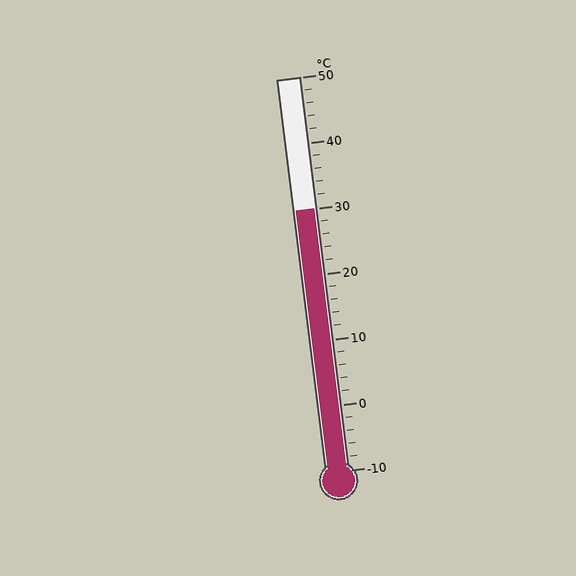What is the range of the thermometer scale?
The thermometer scale ranges from -10°C to 50°C.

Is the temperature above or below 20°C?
The temperature is above 20°C.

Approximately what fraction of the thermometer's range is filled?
The thermometer is filled to approximately 65% of its range.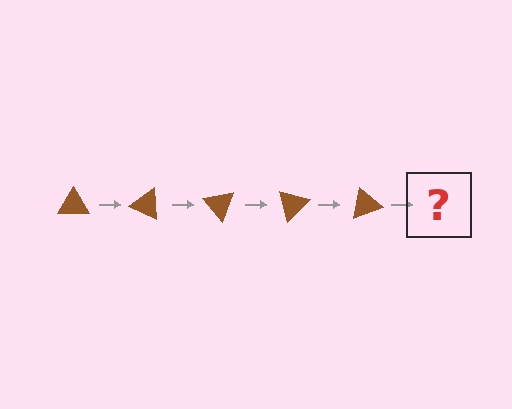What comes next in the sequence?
The next element should be a brown triangle rotated 125 degrees.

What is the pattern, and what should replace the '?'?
The pattern is that the triangle rotates 25 degrees each step. The '?' should be a brown triangle rotated 125 degrees.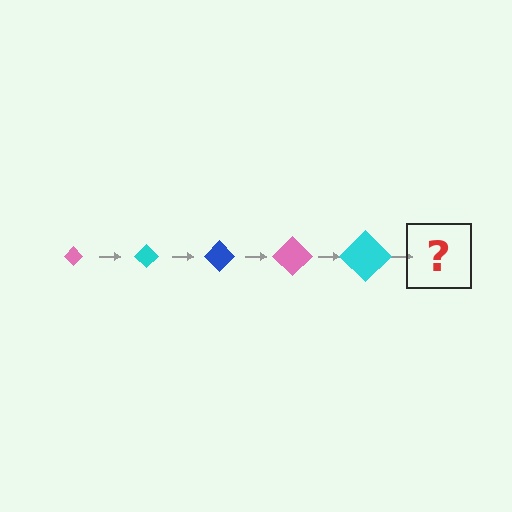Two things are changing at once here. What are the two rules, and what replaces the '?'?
The two rules are that the diamond grows larger each step and the color cycles through pink, cyan, and blue. The '?' should be a blue diamond, larger than the previous one.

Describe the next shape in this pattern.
It should be a blue diamond, larger than the previous one.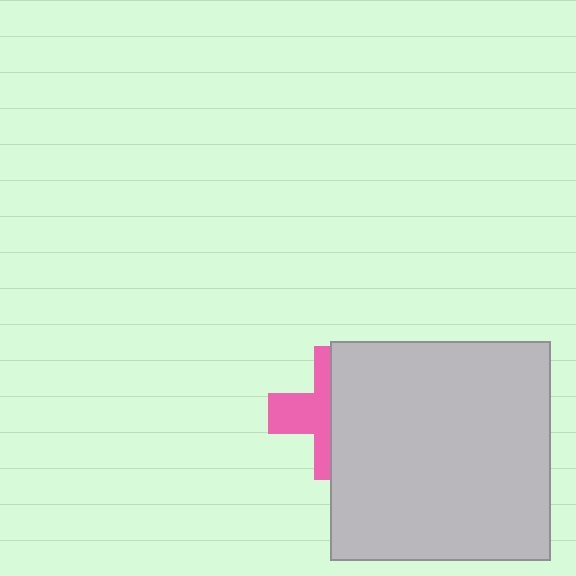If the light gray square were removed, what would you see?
You would see the complete pink cross.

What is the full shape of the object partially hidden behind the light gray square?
The partially hidden object is a pink cross.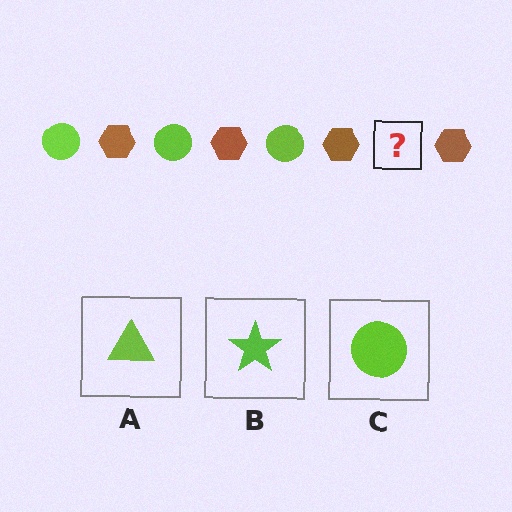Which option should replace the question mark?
Option C.